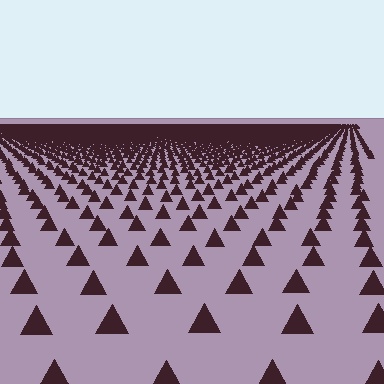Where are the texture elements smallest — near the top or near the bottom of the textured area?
Near the top.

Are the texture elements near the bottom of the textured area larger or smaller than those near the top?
Larger. Near the bottom, elements are closer to the viewer and appear at a bigger on-screen size.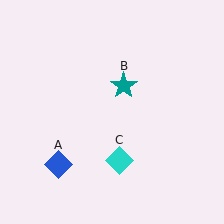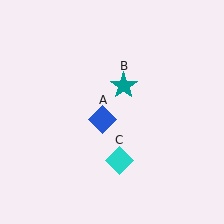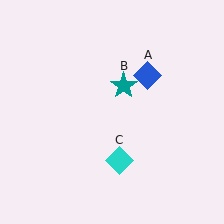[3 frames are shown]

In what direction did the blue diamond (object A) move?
The blue diamond (object A) moved up and to the right.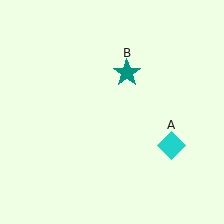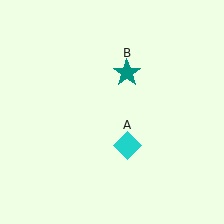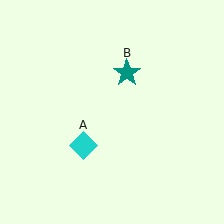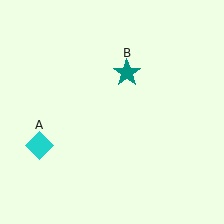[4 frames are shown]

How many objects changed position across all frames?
1 object changed position: cyan diamond (object A).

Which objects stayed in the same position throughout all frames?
Teal star (object B) remained stationary.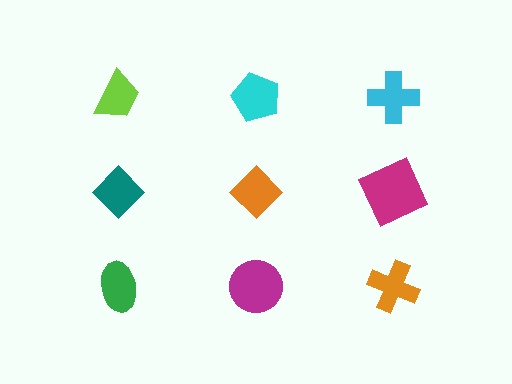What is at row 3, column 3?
An orange cross.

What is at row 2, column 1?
A teal diamond.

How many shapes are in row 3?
3 shapes.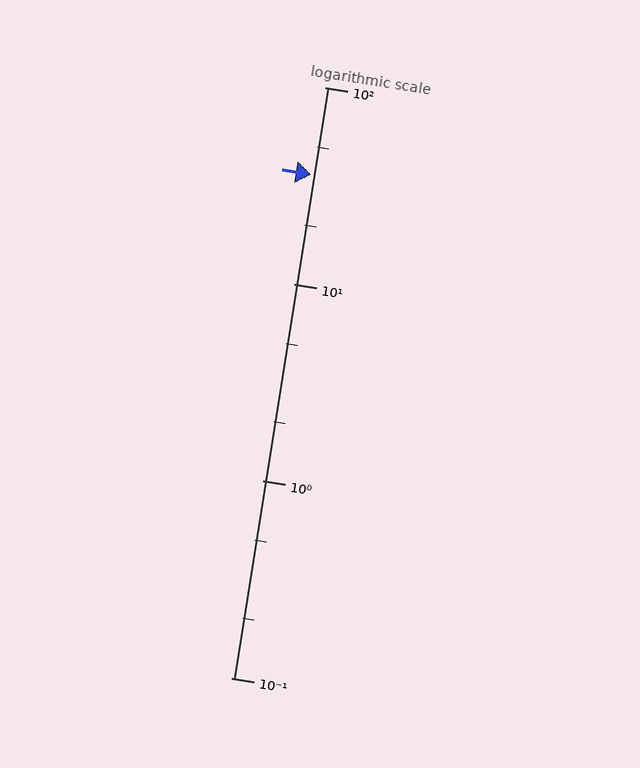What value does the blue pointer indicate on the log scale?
The pointer indicates approximately 36.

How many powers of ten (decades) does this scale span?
The scale spans 3 decades, from 0.1 to 100.